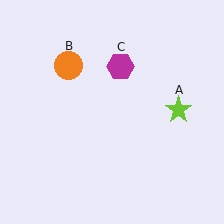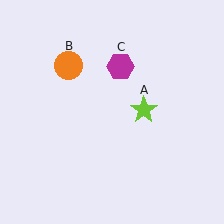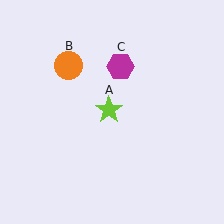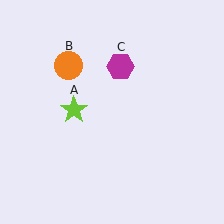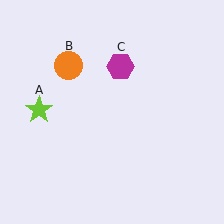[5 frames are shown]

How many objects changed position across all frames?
1 object changed position: lime star (object A).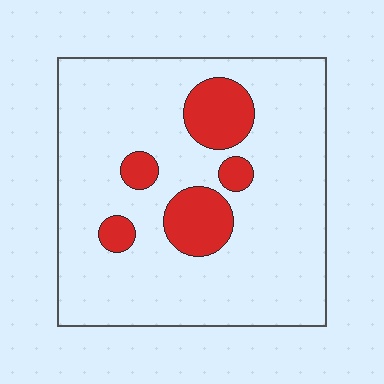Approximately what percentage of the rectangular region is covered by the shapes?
Approximately 15%.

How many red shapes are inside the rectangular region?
5.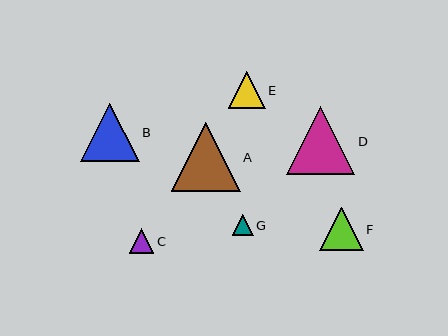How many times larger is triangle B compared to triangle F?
Triangle B is approximately 1.3 times the size of triangle F.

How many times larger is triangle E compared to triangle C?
Triangle E is approximately 1.5 times the size of triangle C.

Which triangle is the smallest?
Triangle G is the smallest with a size of approximately 21 pixels.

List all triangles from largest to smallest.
From largest to smallest: D, A, B, F, E, C, G.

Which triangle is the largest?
Triangle D is the largest with a size of approximately 69 pixels.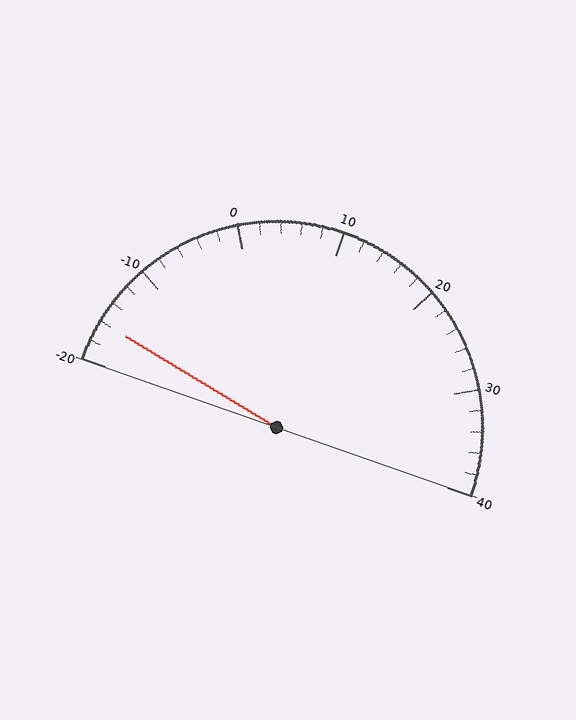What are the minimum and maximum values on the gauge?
The gauge ranges from -20 to 40.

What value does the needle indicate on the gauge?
The needle indicates approximately -16.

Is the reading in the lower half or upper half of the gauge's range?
The reading is in the lower half of the range (-20 to 40).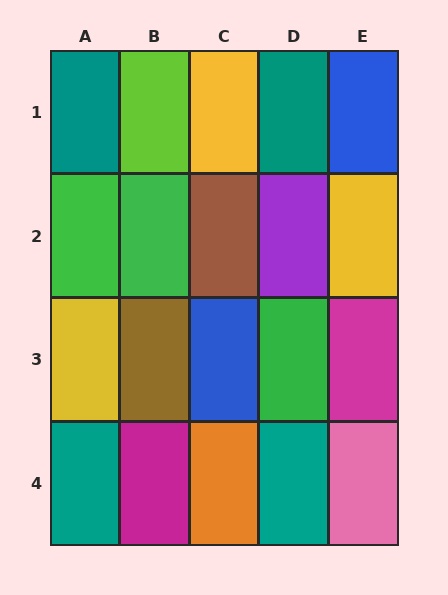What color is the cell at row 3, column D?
Green.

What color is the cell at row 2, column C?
Brown.